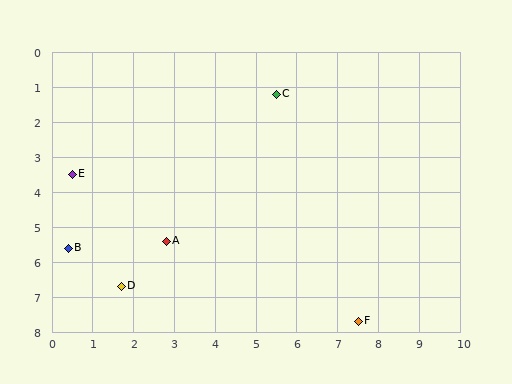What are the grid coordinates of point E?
Point E is at approximately (0.5, 3.5).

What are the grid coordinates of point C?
Point C is at approximately (5.5, 1.2).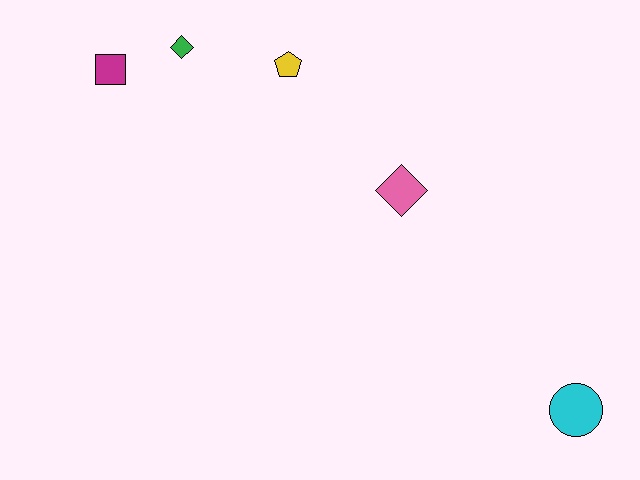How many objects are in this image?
There are 5 objects.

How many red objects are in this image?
There are no red objects.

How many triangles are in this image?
There are no triangles.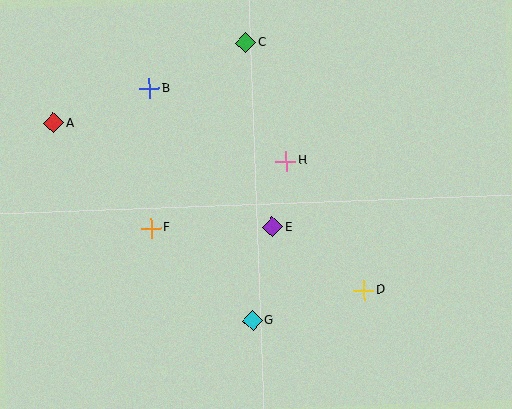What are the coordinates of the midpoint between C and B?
The midpoint between C and B is at (198, 66).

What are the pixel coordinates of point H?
Point H is at (286, 161).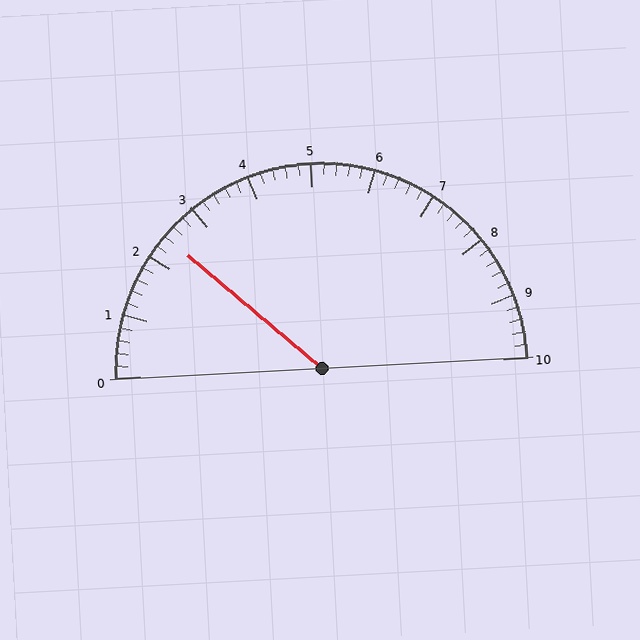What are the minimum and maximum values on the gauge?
The gauge ranges from 0 to 10.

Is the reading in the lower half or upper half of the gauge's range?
The reading is in the lower half of the range (0 to 10).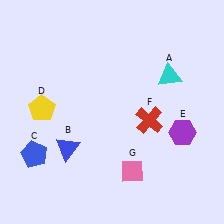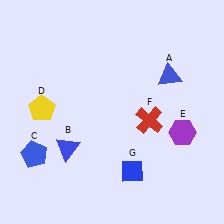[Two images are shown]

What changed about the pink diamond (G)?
In Image 1, G is pink. In Image 2, it changed to blue.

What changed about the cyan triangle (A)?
In Image 1, A is cyan. In Image 2, it changed to blue.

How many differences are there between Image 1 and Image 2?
There are 2 differences between the two images.